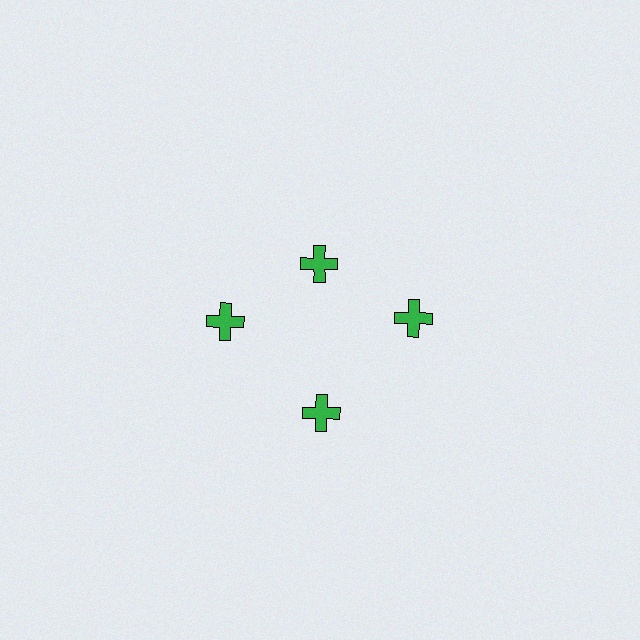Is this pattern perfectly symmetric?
No. The 4 green crosses are arranged in a ring, but one element near the 12 o'clock position is pulled inward toward the center, breaking the 4-fold rotational symmetry.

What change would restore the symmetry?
The symmetry would be restored by moving it outward, back onto the ring so that all 4 crosses sit at equal angles and equal distance from the center.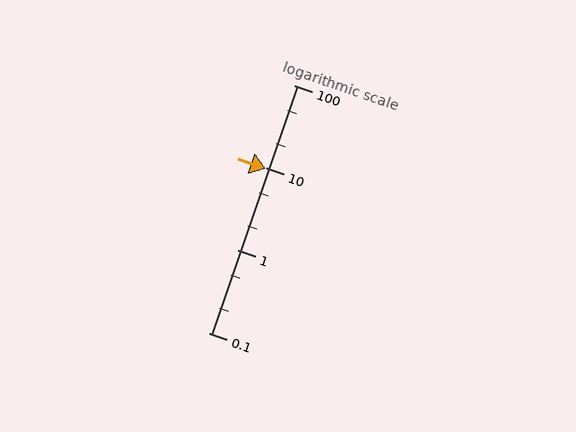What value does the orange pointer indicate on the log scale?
The pointer indicates approximately 9.8.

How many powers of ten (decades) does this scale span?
The scale spans 3 decades, from 0.1 to 100.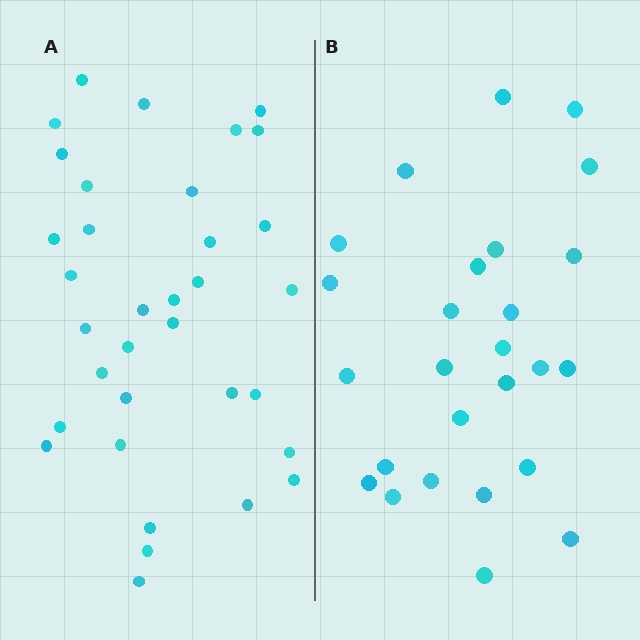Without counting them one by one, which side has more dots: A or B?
Region A (the left region) has more dots.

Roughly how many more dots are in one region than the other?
Region A has roughly 8 or so more dots than region B.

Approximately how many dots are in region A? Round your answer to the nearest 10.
About 30 dots. (The exact count is 34, which rounds to 30.)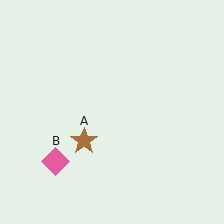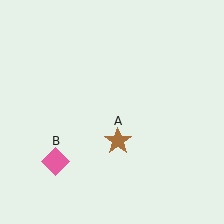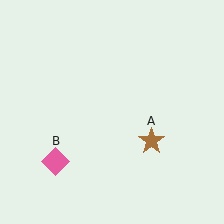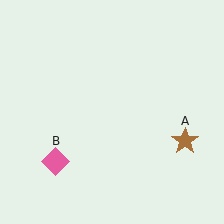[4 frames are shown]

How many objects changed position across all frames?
1 object changed position: brown star (object A).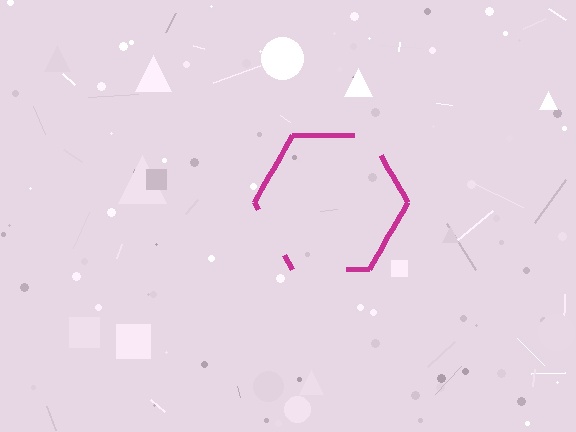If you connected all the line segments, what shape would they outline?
They would outline a hexagon.